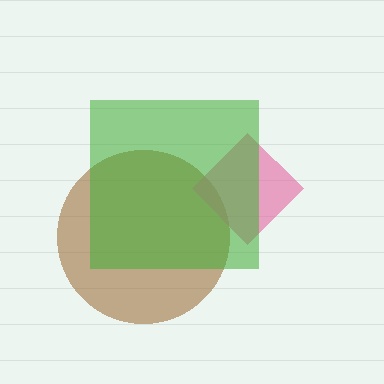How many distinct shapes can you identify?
There are 3 distinct shapes: a brown circle, a pink diamond, a green square.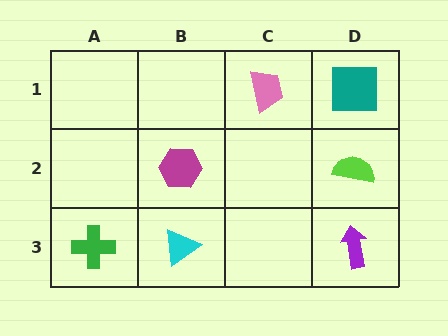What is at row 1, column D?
A teal square.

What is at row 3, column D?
A purple arrow.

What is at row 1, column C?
A pink trapezoid.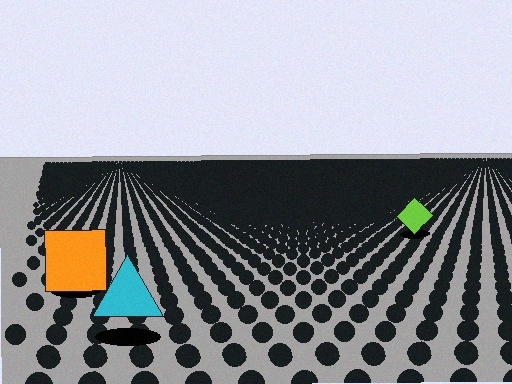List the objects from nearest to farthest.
From nearest to farthest: the cyan triangle, the orange square, the lime diamond.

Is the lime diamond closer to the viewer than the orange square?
No. The orange square is closer — you can tell from the texture gradient: the ground texture is coarser near it.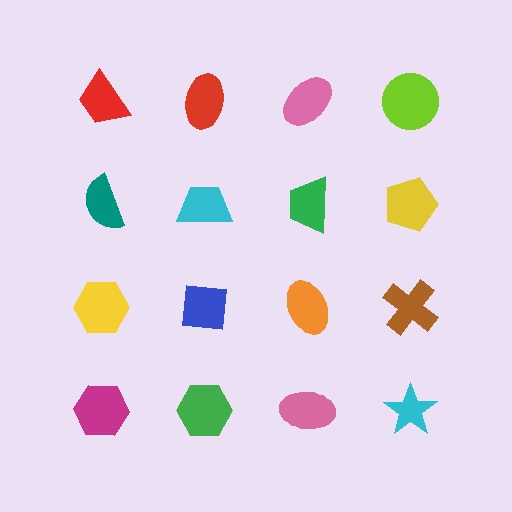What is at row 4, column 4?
A cyan star.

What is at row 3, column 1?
A yellow hexagon.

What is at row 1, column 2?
A red ellipse.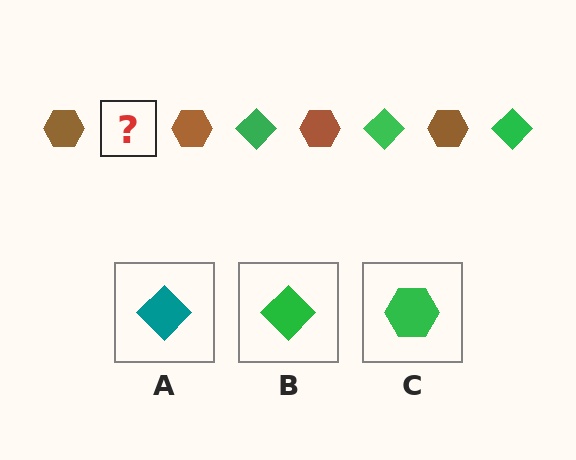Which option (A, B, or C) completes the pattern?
B.